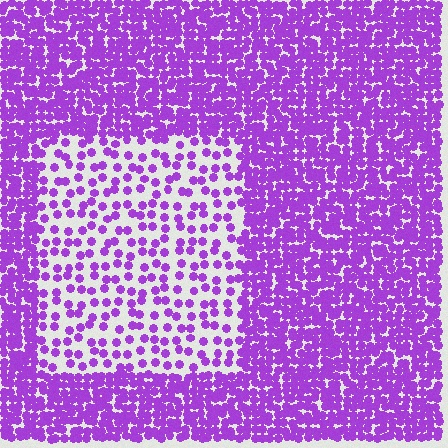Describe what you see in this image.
The image contains small purple elements arranged at two different densities. A rectangle-shaped region is visible where the elements are less densely packed than the surrounding area.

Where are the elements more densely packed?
The elements are more densely packed outside the rectangle boundary.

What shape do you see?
I see a rectangle.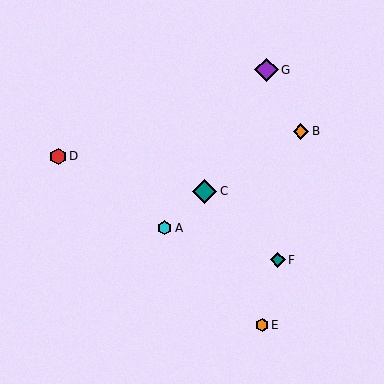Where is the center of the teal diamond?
The center of the teal diamond is at (205, 191).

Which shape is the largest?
The teal diamond (labeled C) is the largest.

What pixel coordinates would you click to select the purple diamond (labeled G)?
Click at (266, 70) to select the purple diamond G.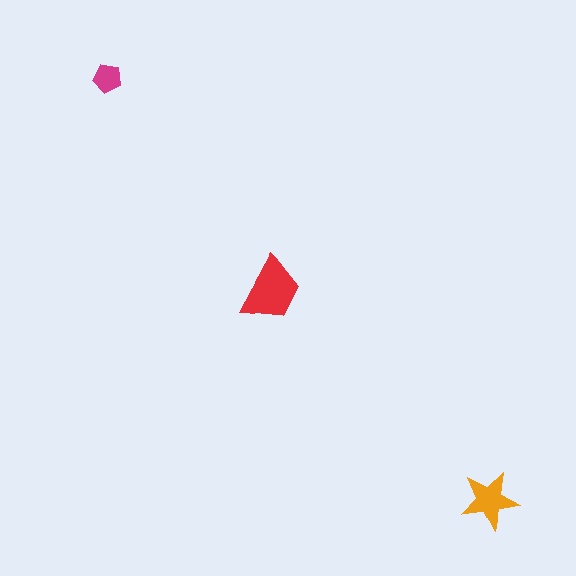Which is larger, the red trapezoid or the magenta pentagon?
The red trapezoid.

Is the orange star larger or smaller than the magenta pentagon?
Larger.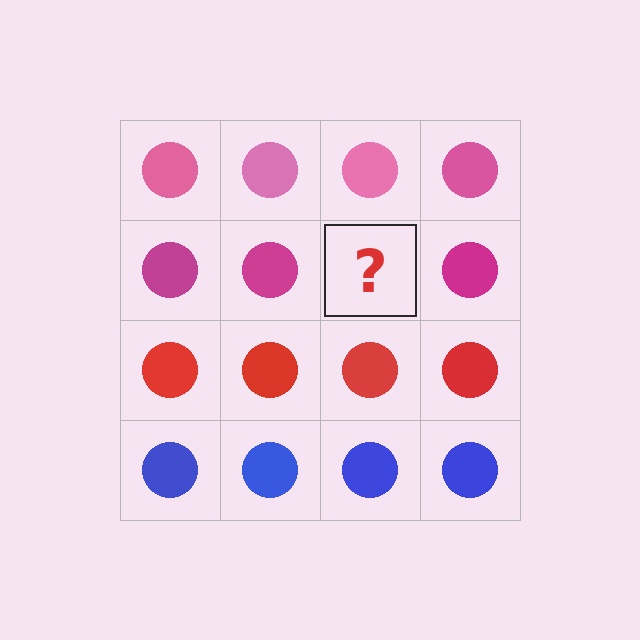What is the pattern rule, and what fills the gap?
The rule is that each row has a consistent color. The gap should be filled with a magenta circle.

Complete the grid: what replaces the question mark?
The question mark should be replaced with a magenta circle.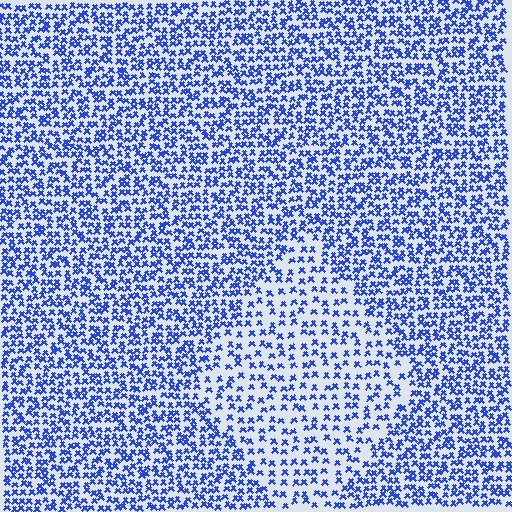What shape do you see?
I see a diamond.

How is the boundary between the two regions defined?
The boundary is defined by a change in element density (approximately 1.8x ratio). All elements are the same color, size, and shape.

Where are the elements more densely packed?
The elements are more densely packed outside the diamond boundary.